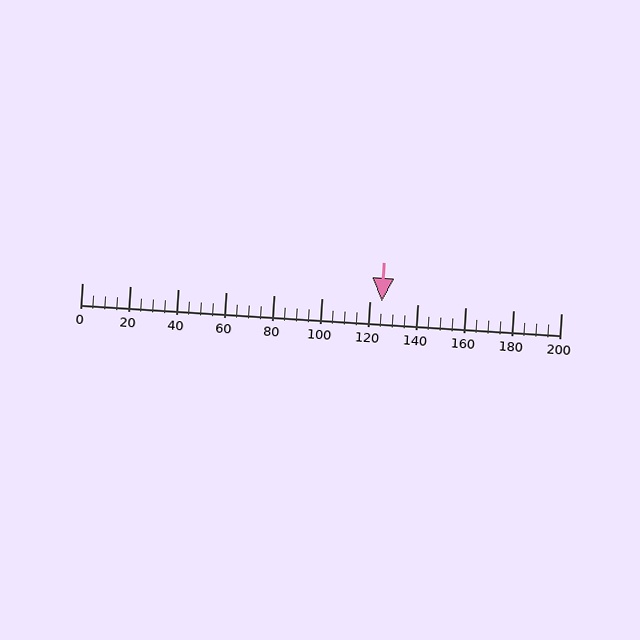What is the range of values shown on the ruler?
The ruler shows values from 0 to 200.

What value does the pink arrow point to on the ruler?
The pink arrow points to approximately 125.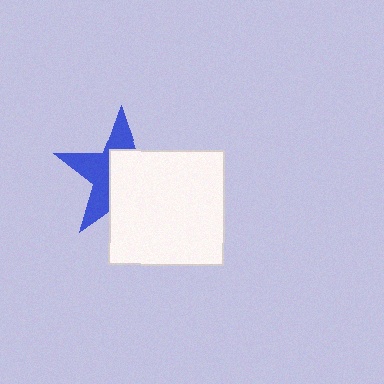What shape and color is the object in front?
The object in front is a white square.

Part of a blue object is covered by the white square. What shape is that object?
It is a star.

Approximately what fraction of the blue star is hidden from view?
Roughly 55% of the blue star is hidden behind the white square.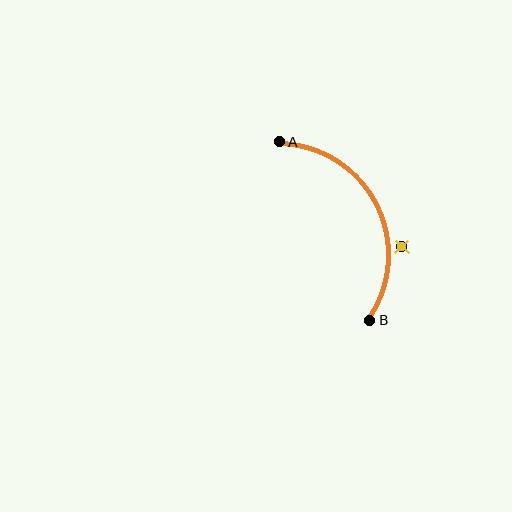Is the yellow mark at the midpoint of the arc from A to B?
No — the yellow mark does not lie on the arc at all. It sits slightly outside the curve.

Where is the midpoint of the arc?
The arc midpoint is the point on the curve farthest from the straight line joining A and B. It sits to the right of that line.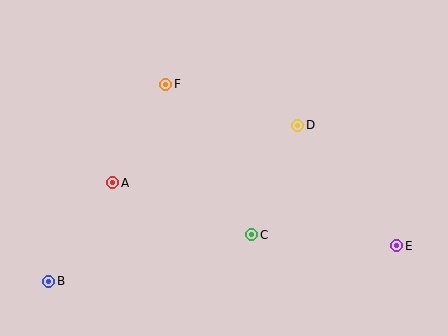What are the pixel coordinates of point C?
Point C is at (252, 235).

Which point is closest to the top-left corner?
Point F is closest to the top-left corner.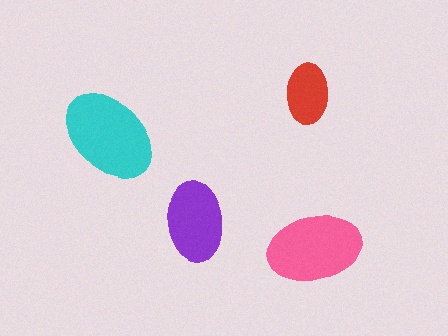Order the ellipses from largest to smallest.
the cyan one, the pink one, the purple one, the red one.